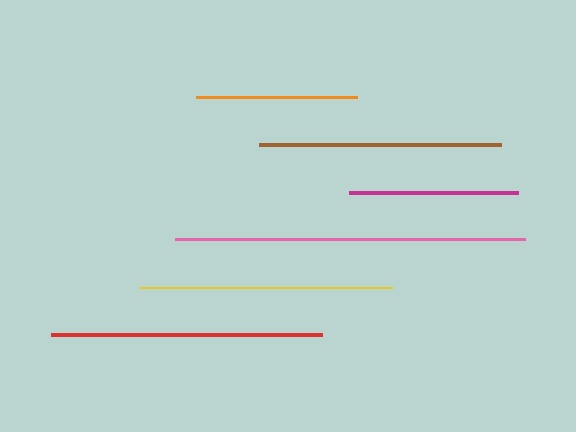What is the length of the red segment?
The red segment is approximately 271 pixels long.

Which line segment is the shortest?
The orange line is the shortest at approximately 161 pixels.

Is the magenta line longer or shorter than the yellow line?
The yellow line is longer than the magenta line.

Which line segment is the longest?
The pink line is the longest at approximately 349 pixels.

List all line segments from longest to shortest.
From longest to shortest: pink, red, yellow, brown, magenta, orange.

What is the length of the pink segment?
The pink segment is approximately 349 pixels long.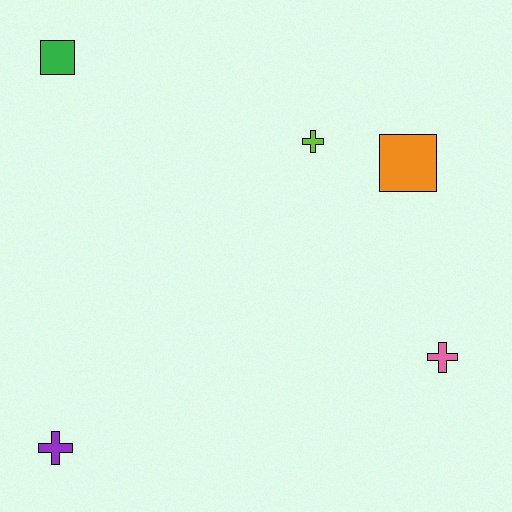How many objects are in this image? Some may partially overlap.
There are 5 objects.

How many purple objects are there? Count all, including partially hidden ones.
There is 1 purple object.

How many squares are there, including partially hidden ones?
There are 2 squares.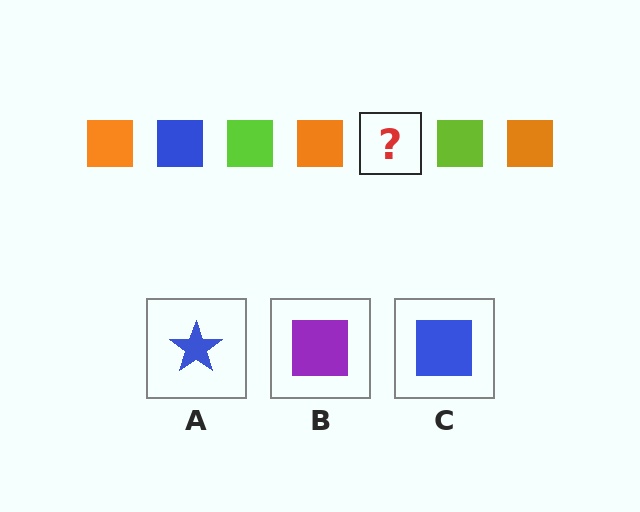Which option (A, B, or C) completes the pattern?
C.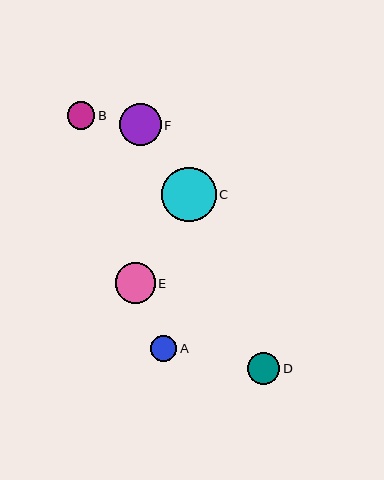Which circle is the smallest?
Circle A is the smallest with a size of approximately 26 pixels.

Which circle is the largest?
Circle C is the largest with a size of approximately 55 pixels.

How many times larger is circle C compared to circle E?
Circle C is approximately 1.4 times the size of circle E.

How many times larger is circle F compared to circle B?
Circle F is approximately 1.5 times the size of circle B.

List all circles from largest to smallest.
From largest to smallest: C, F, E, D, B, A.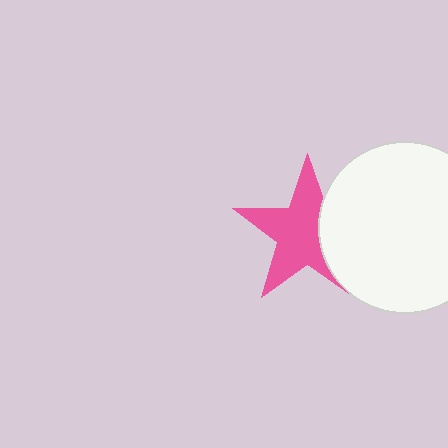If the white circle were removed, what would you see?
You would see the complete pink star.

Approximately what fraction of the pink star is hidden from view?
Roughly 32% of the pink star is hidden behind the white circle.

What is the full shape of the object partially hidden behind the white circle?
The partially hidden object is a pink star.